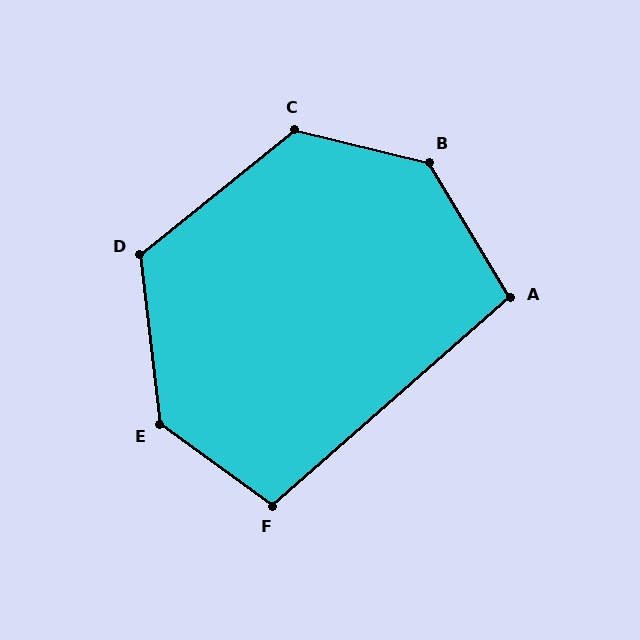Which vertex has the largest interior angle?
B, at approximately 135 degrees.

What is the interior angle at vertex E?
Approximately 132 degrees (obtuse).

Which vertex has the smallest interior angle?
A, at approximately 100 degrees.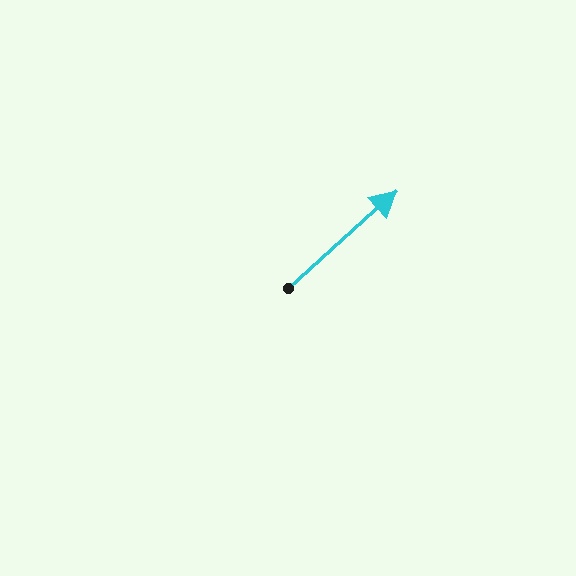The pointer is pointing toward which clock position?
Roughly 2 o'clock.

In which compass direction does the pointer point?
Northeast.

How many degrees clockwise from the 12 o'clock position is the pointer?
Approximately 48 degrees.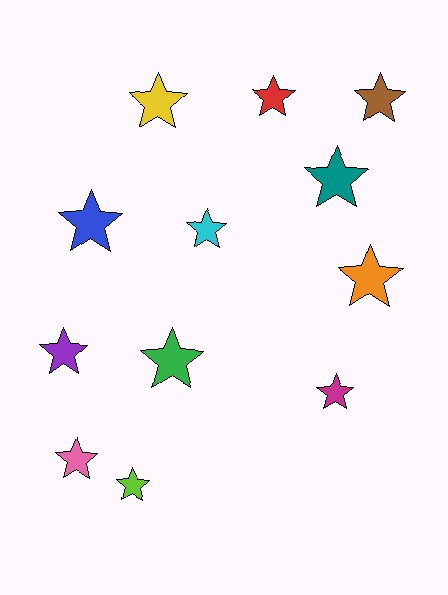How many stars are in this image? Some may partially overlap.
There are 12 stars.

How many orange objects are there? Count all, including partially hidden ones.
There is 1 orange object.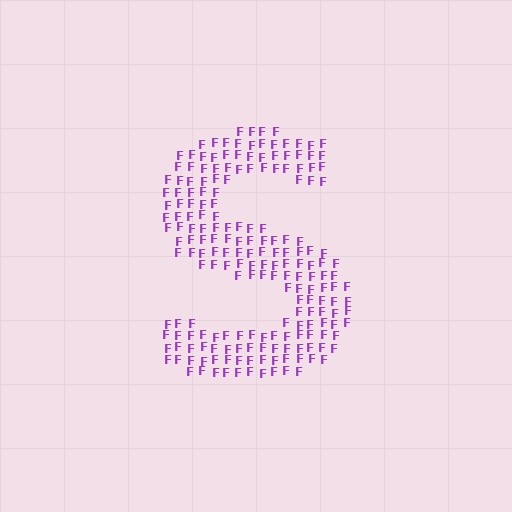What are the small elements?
The small elements are letter F's.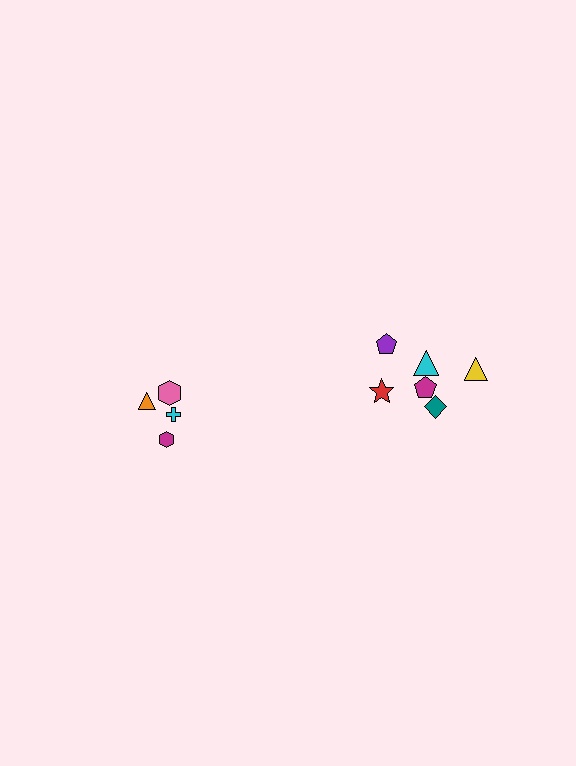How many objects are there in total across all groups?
There are 10 objects.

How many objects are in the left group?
There are 4 objects.